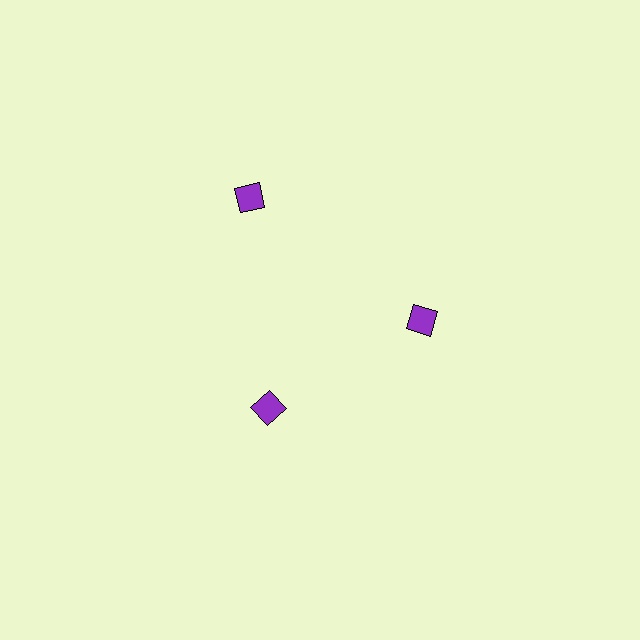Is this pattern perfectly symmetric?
No. The 3 purple diamonds are arranged in a ring, but one element near the 11 o'clock position is pushed outward from the center, breaking the 3-fold rotational symmetry.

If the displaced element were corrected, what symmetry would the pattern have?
It would have 3-fold rotational symmetry — the pattern would map onto itself every 120 degrees.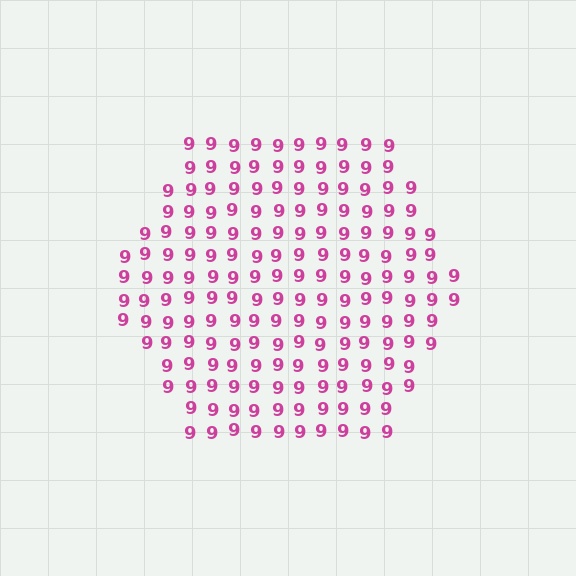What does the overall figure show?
The overall figure shows a hexagon.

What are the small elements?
The small elements are digit 9's.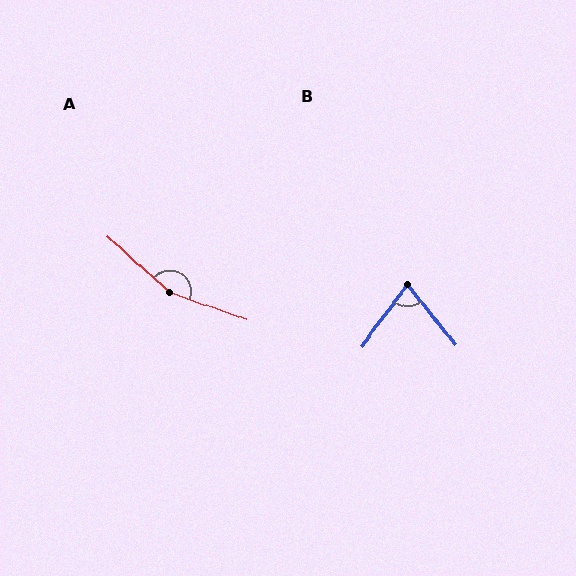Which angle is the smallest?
B, at approximately 75 degrees.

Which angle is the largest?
A, at approximately 158 degrees.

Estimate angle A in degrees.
Approximately 158 degrees.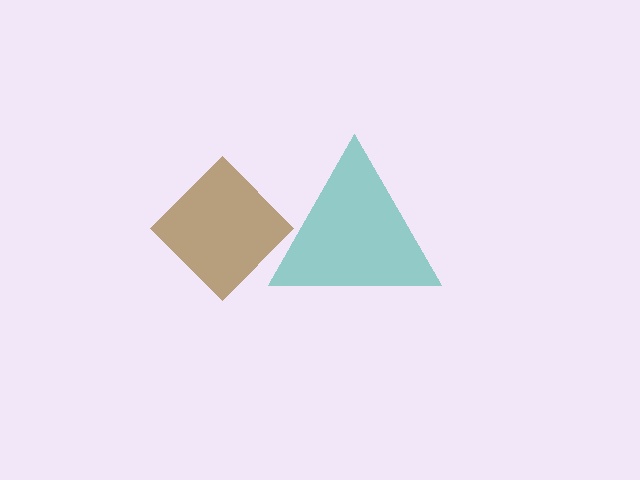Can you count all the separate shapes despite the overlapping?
Yes, there are 2 separate shapes.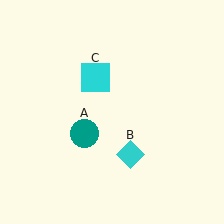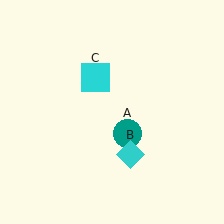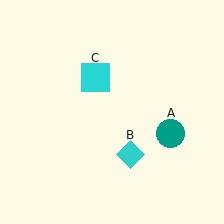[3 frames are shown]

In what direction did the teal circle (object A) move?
The teal circle (object A) moved right.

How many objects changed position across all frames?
1 object changed position: teal circle (object A).